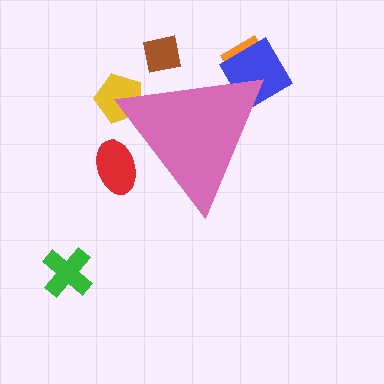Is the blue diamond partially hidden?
Yes, the blue diamond is partially hidden behind the pink triangle.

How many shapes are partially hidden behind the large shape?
5 shapes are partially hidden.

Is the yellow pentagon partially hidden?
Yes, the yellow pentagon is partially hidden behind the pink triangle.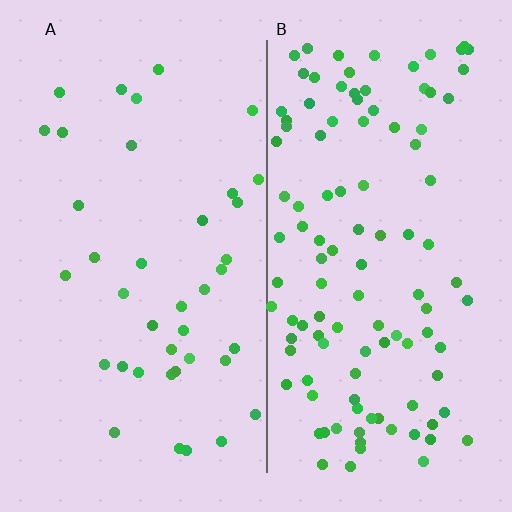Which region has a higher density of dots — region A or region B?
B (the right).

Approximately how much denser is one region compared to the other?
Approximately 2.9× — region B over region A.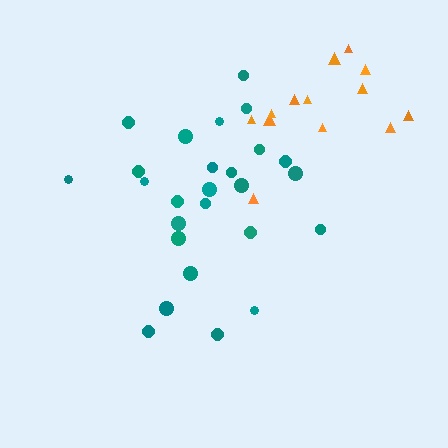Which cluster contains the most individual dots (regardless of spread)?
Teal (26).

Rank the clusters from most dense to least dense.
teal, orange.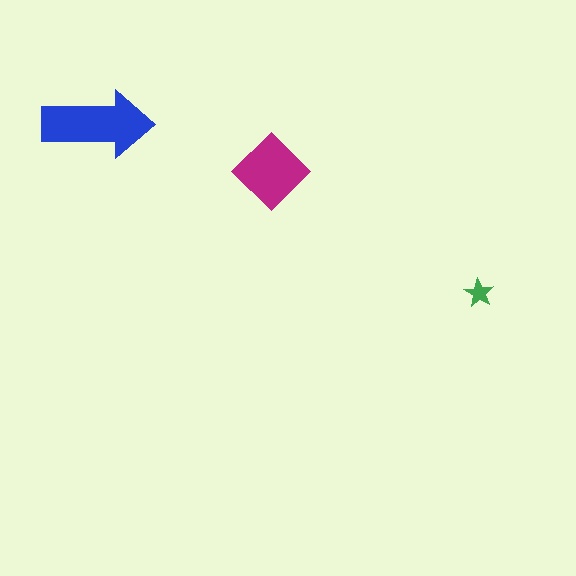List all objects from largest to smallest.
The blue arrow, the magenta diamond, the green star.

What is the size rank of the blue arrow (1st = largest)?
1st.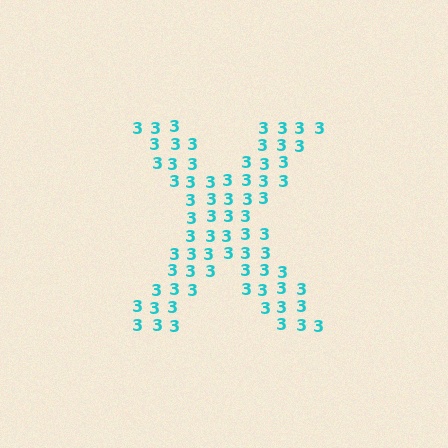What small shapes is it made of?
It is made of small digit 3's.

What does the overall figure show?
The overall figure shows the letter X.